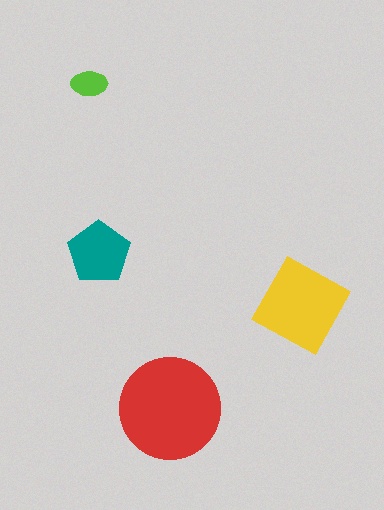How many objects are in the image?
There are 4 objects in the image.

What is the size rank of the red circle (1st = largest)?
1st.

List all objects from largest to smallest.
The red circle, the yellow diamond, the teal pentagon, the lime ellipse.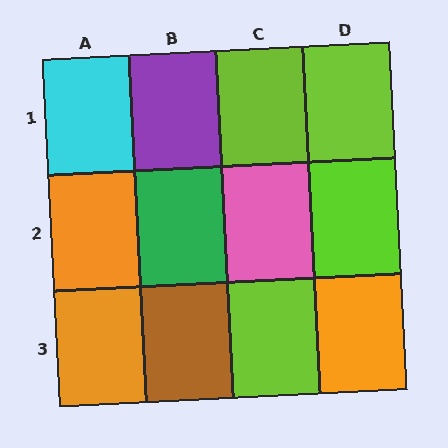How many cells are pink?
1 cell is pink.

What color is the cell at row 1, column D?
Lime.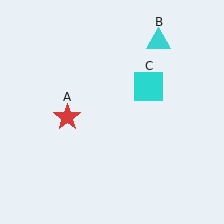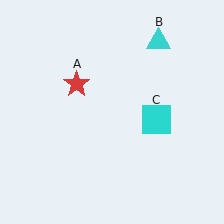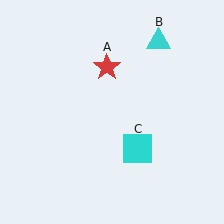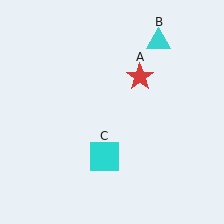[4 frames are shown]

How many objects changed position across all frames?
2 objects changed position: red star (object A), cyan square (object C).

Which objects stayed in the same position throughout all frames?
Cyan triangle (object B) remained stationary.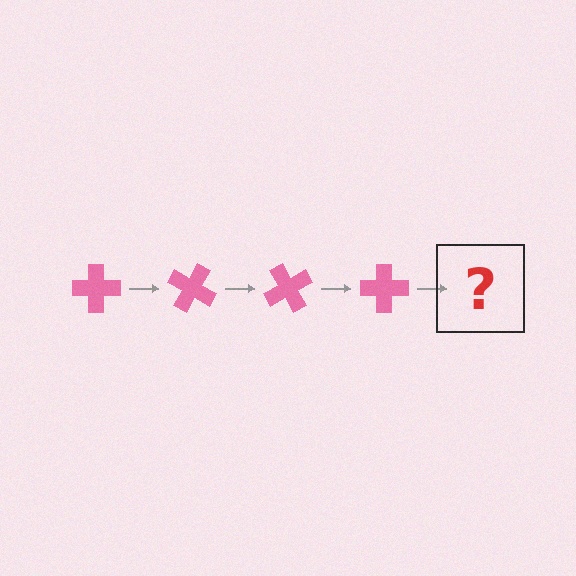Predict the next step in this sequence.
The next step is a pink cross rotated 120 degrees.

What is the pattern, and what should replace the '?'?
The pattern is that the cross rotates 30 degrees each step. The '?' should be a pink cross rotated 120 degrees.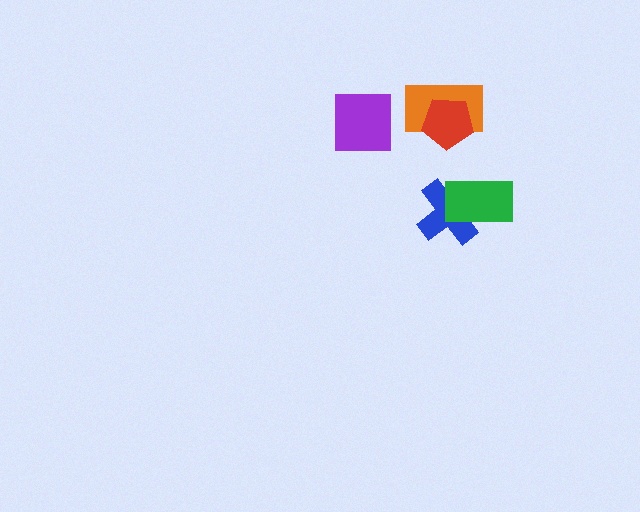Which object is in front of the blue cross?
The green rectangle is in front of the blue cross.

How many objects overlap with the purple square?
0 objects overlap with the purple square.